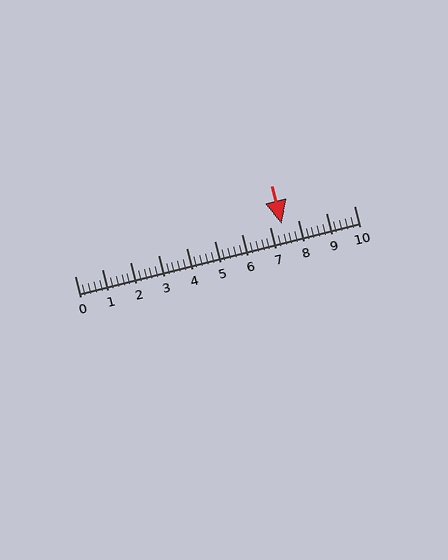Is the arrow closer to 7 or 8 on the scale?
The arrow is closer to 7.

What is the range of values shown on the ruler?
The ruler shows values from 0 to 10.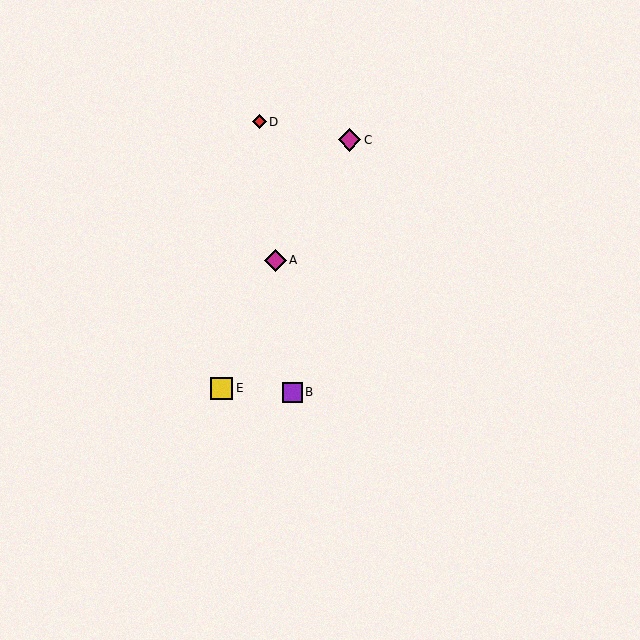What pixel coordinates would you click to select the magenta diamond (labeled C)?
Click at (349, 140) to select the magenta diamond C.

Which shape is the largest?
The magenta diamond (labeled C) is the largest.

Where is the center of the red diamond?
The center of the red diamond is at (260, 122).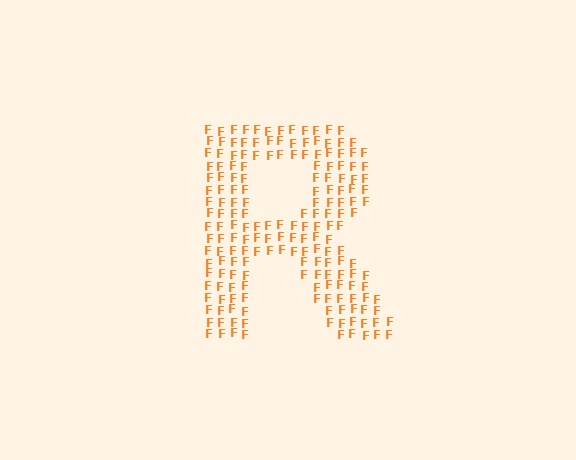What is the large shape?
The large shape is the letter R.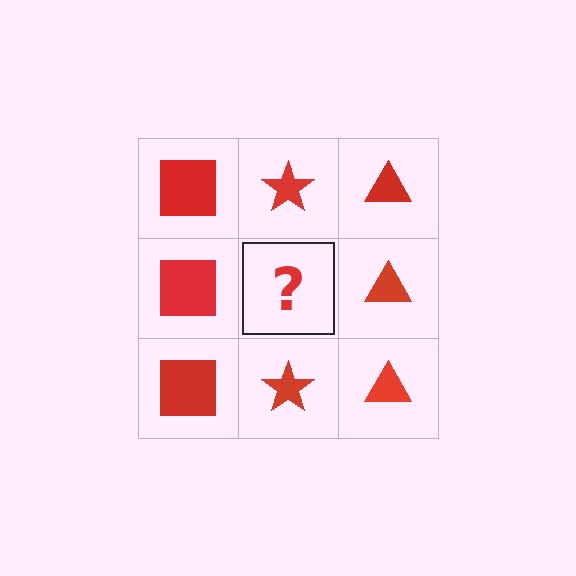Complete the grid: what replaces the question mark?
The question mark should be replaced with a red star.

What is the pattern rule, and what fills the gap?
The rule is that each column has a consistent shape. The gap should be filled with a red star.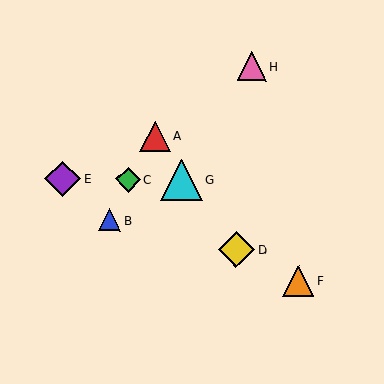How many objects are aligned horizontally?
3 objects (C, E, G) are aligned horizontally.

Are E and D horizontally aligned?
No, E is at y≈179 and D is at y≈250.